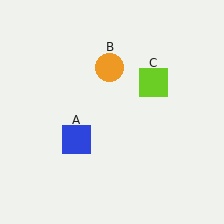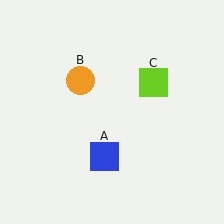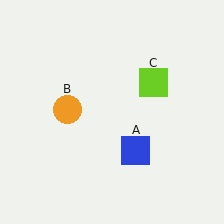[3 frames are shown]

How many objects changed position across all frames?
2 objects changed position: blue square (object A), orange circle (object B).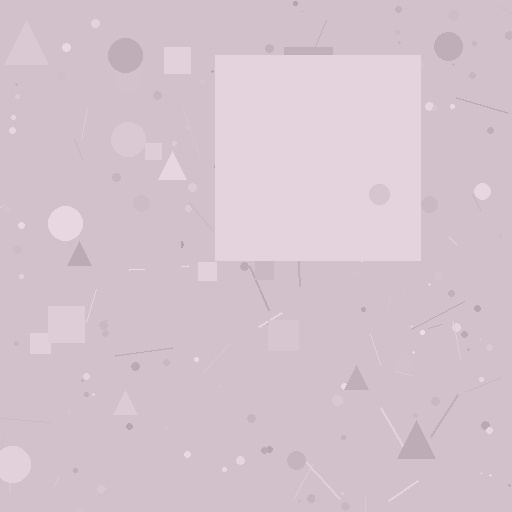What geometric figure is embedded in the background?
A square is embedded in the background.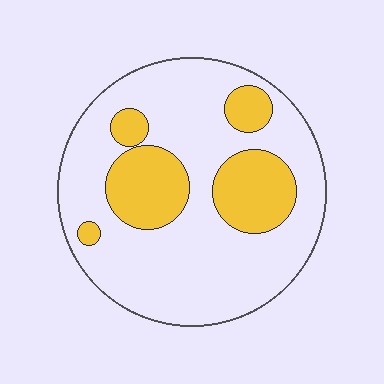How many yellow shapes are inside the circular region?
5.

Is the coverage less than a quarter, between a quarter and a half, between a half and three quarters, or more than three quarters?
Between a quarter and a half.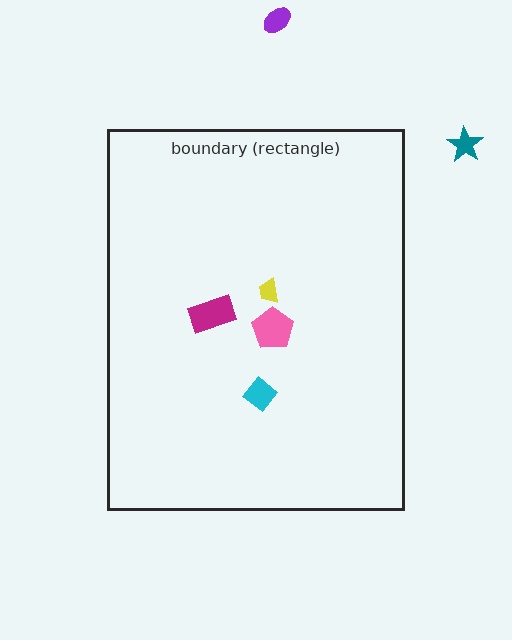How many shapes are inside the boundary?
4 inside, 2 outside.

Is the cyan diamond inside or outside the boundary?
Inside.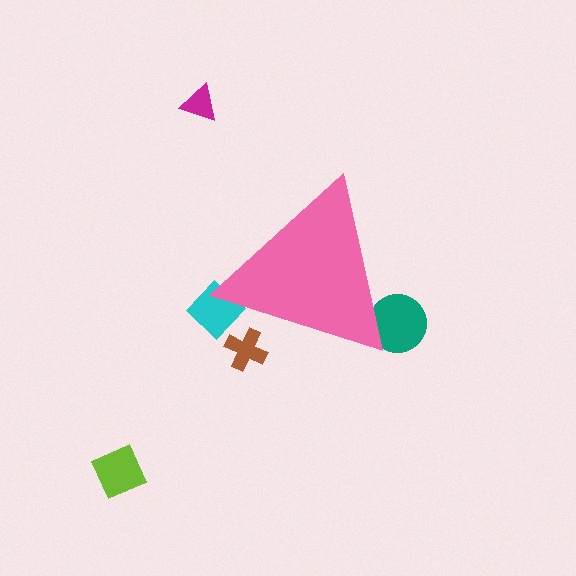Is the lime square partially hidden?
No, the lime square is fully visible.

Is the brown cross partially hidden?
Yes, the brown cross is partially hidden behind the pink triangle.